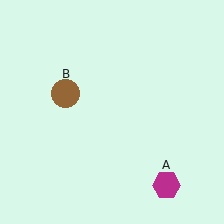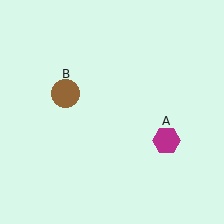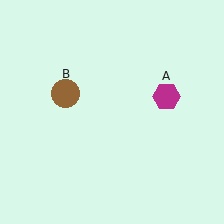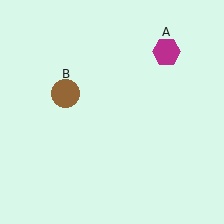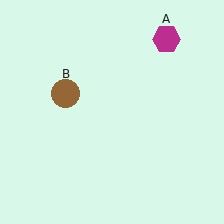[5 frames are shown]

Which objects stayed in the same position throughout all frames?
Brown circle (object B) remained stationary.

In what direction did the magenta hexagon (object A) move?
The magenta hexagon (object A) moved up.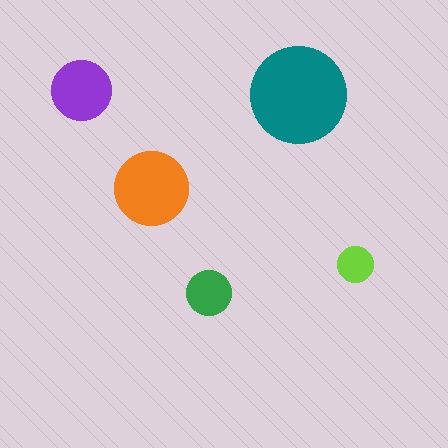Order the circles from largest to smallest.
the teal one, the orange one, the purple one, the green one, the lime one.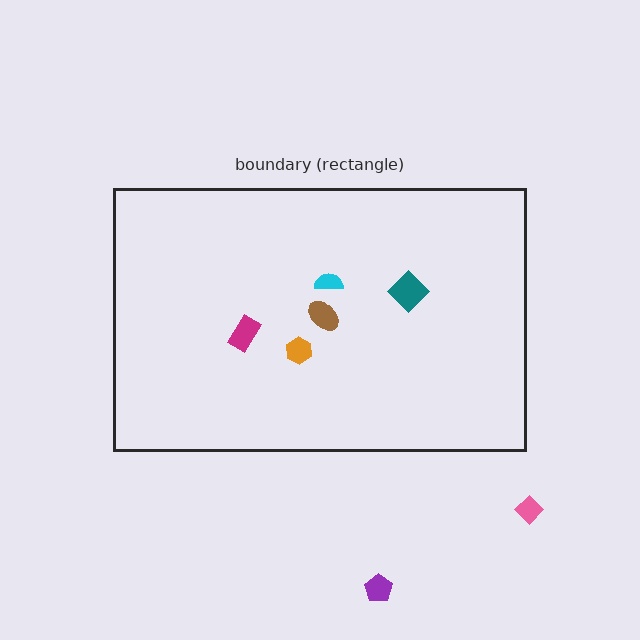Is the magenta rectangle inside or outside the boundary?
Inside.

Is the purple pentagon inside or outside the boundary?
Outside.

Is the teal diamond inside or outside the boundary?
Inside.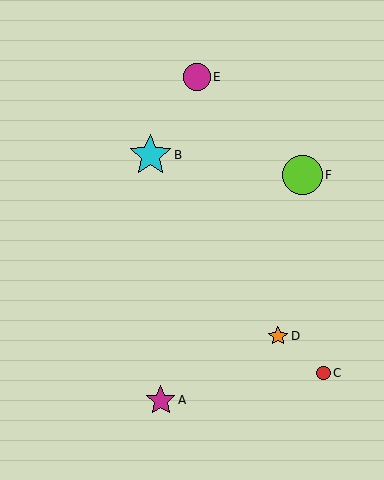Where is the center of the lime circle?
The center of the lime circle is at (302, 175).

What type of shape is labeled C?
Shape C is a red circle.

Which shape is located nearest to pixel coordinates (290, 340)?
The orange star (labeled D) at (278, 336) is nearest to that location.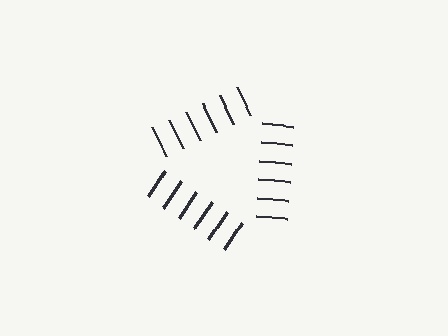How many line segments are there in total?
18 — 6 along each of the 3 edges.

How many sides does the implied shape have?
3 sides — the line-ends trace a triangle.